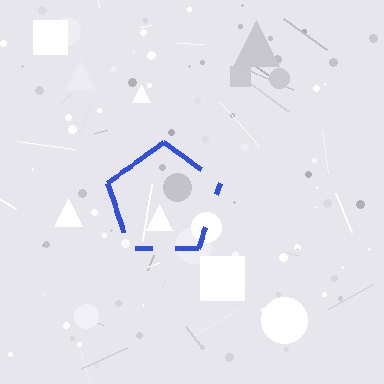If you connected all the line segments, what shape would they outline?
They would outline a pentagon.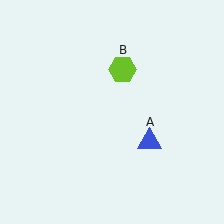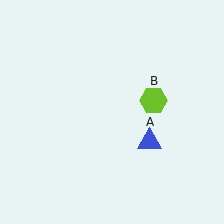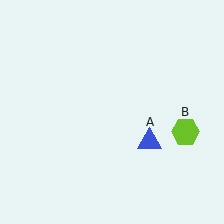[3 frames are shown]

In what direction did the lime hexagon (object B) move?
The lime hexagon (object B) moved down and to the right.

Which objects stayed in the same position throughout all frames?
Blue triangle (object A) remained stationary.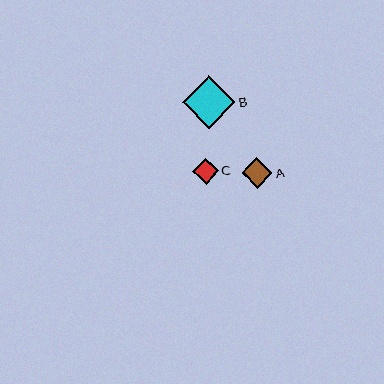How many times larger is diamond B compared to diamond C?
Diamond B is approximately 2.0 times the size of diamond C.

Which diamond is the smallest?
Diamond C is the smallest with a size of approximately 26 pixels.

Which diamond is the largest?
Diamond B is the largest with a size of approximately 52 pixels.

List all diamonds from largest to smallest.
From largest to smallest: B, A, C.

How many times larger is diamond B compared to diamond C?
Diamond B is approximately 2.0 times the size of diamond C.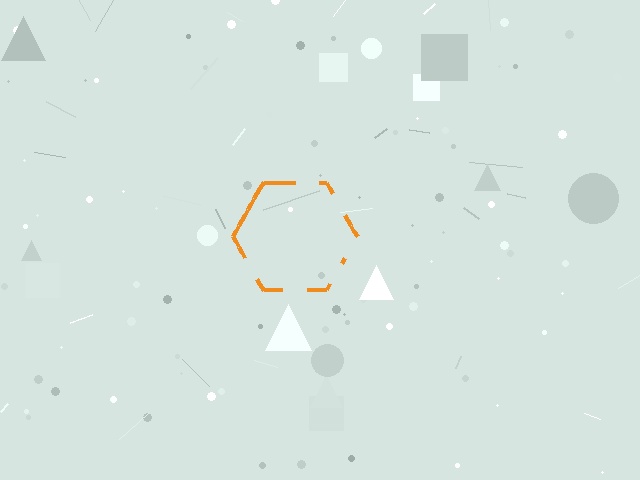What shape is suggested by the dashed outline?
The dashed outline suggests a hexagon.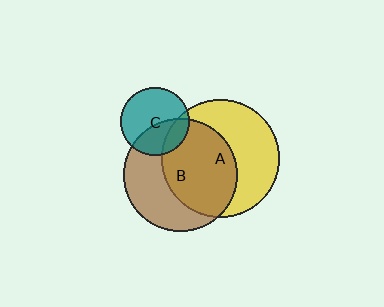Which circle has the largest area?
Circle A (yellow).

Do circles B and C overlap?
Yes.